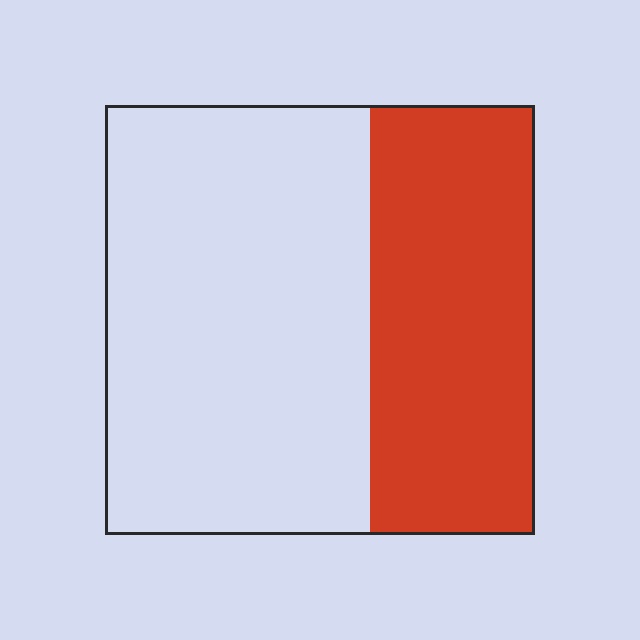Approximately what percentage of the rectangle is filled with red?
Approximately 40%.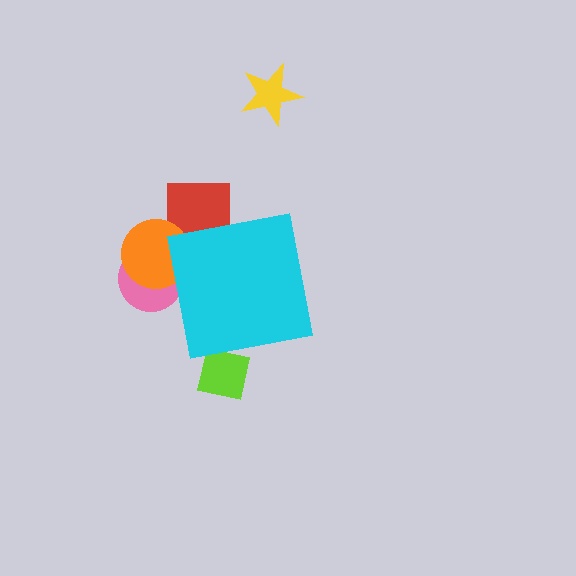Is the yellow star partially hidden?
No, the yellow star is fully visible.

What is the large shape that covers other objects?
A cyan square.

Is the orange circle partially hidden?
Yes, the orange circle is partially hidden behind the cyan square.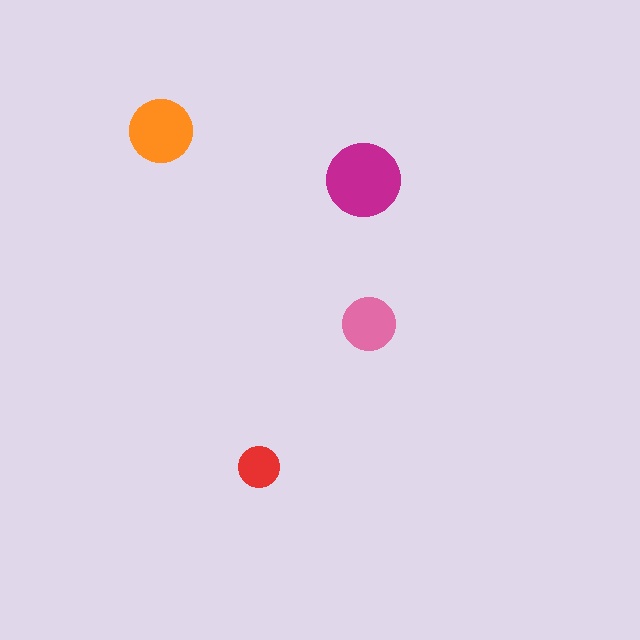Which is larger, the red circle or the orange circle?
The orange one.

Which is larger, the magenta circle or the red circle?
The magenta one.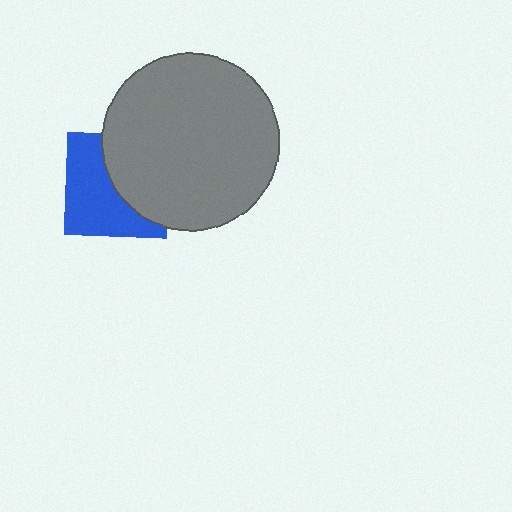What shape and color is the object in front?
The object in front is a gray circle.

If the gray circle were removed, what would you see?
You would see the complete blue square.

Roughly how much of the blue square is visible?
About half of it is visible (roughly 54%).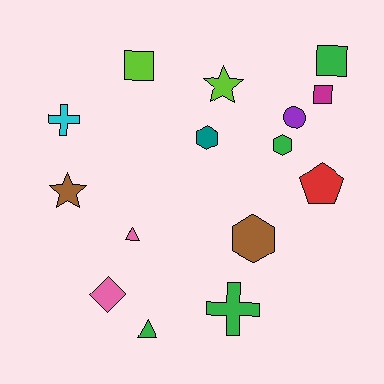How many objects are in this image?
There are 15 objects.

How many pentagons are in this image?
There is 1 pentagon.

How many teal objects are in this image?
There is 1 teal object.